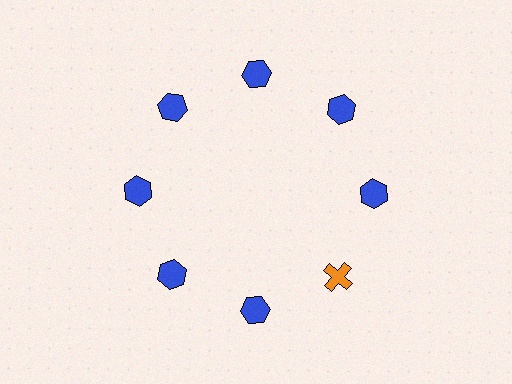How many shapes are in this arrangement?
There are 8 shapes arranged in a ring pattern.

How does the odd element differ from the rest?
It differs in both color (orange instead of blue) and shape (cross instead of hexagon).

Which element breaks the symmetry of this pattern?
The orange cross at roughly the 4 o'clock position breaks the symmetry. All other shapes are blue hexagons.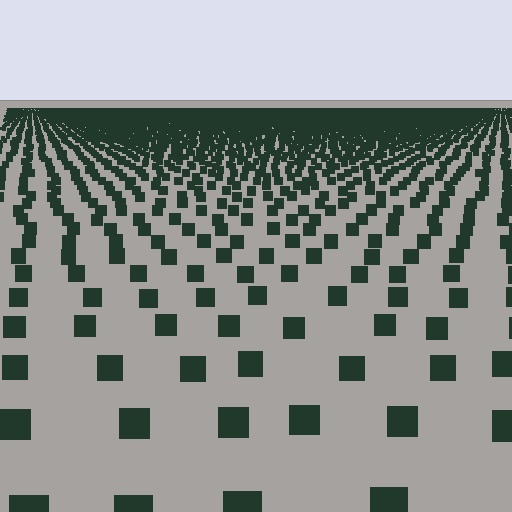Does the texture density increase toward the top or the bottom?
Density increases toward the top.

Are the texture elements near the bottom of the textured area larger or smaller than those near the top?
Larger. Near the bottom, elements are closer to the viewer and appear at a bigger on-screen size.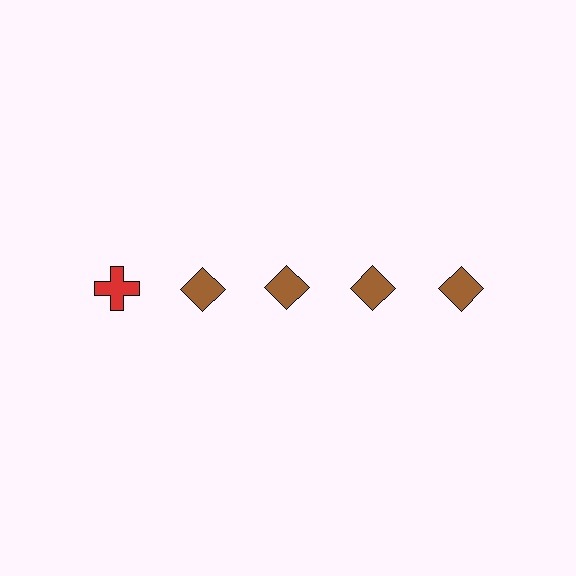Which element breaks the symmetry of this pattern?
The red cross in the top row, leftmost column breaks the symmetry. All other shapes are brown diamonds.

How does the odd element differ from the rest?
It differs in both color (red instead of brown) and shape (cross instead of diamond).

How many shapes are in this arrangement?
There are 5 shapes arranged in a grid pattern.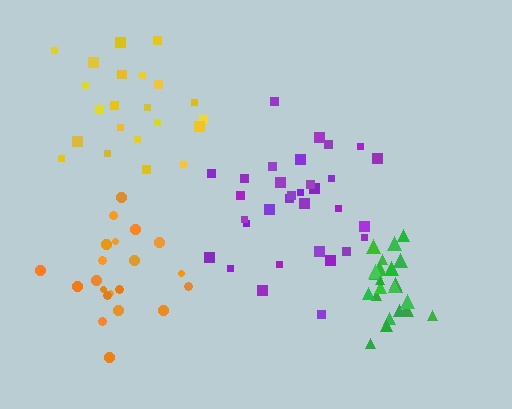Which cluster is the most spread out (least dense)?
Yellow.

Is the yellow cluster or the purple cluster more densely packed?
Purple.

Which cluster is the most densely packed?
Green.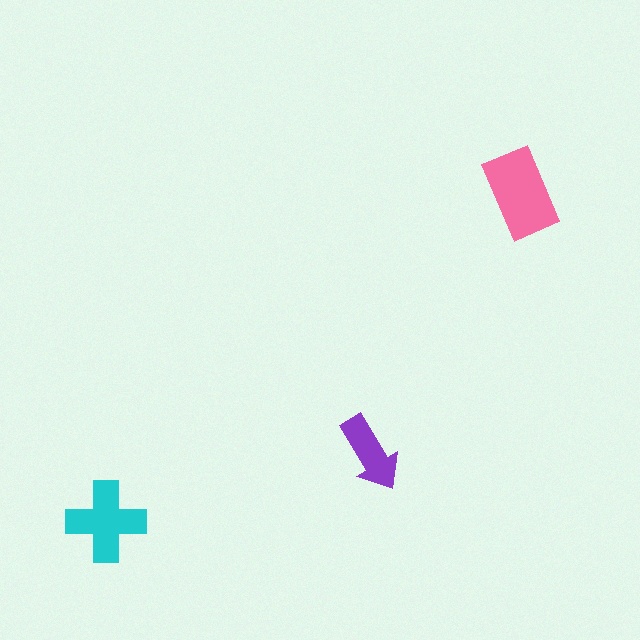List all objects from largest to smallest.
The pink rectangle, the cyan cross, the purple arrow.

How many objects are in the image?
There are 3 objects in the image.